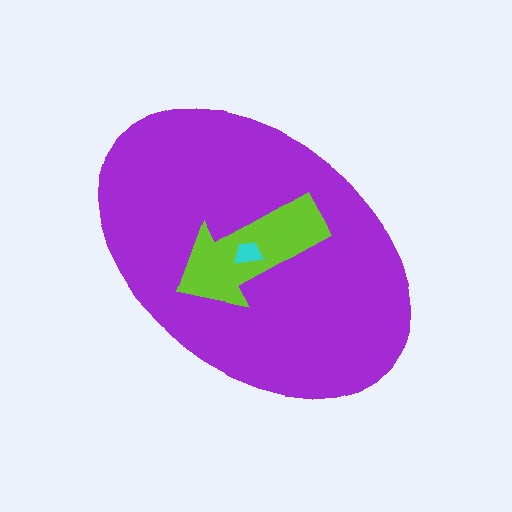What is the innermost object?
The cyan trapezoid.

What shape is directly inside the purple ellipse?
The lime arrow.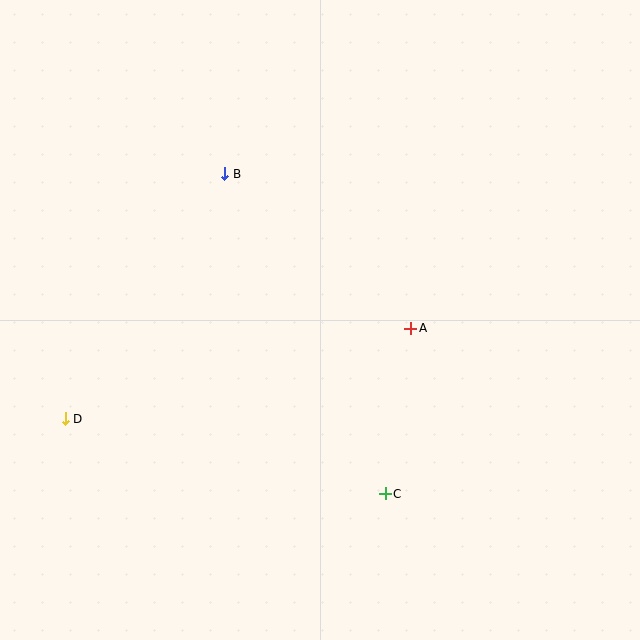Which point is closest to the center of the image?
Point A at (411, 328) is closest to the center.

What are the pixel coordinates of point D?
Point D is at (65, 419).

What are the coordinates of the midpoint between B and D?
The midpoint between B and D is at (145, 296).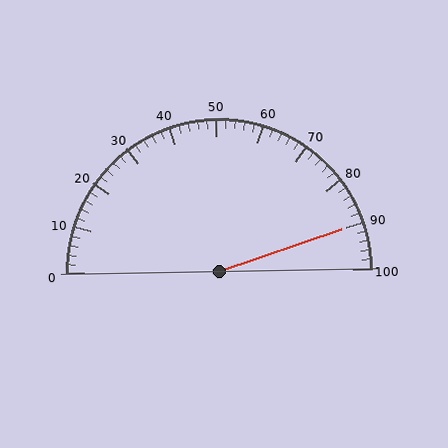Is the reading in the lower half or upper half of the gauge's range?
The reading is in the upper half of the range (0 to 100).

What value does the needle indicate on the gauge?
The needle indicates approximately 90.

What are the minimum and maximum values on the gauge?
The gauge ranges from 0 to 100.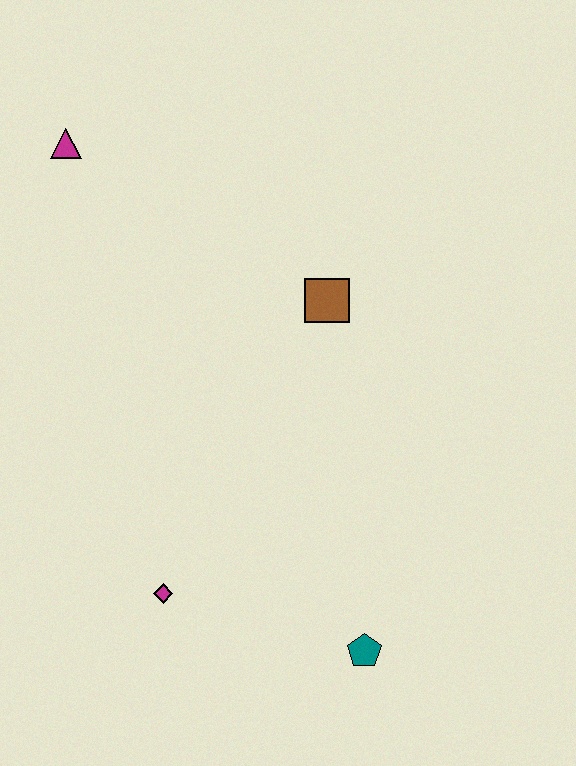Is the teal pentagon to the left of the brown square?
No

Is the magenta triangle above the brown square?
Yes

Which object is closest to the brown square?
The magenta triangle is closest to the brown square.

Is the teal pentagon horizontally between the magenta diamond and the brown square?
No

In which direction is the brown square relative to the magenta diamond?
The brown square is above the magenta diamond.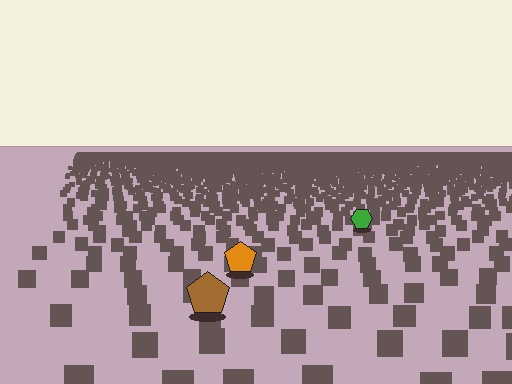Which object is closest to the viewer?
The brown pentagon is closest. The texture marks near it are larger and more spread out.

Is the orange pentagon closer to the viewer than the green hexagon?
Yes. The orange pentagon is closer — you can tell from the texture gradient: the ground texture is coarser near it.